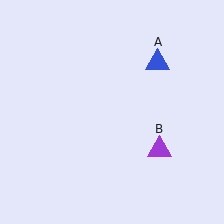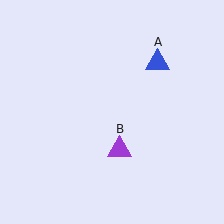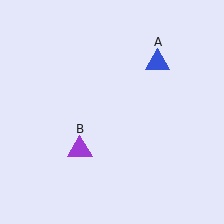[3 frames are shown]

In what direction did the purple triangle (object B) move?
The purple triangle (object B) moved left.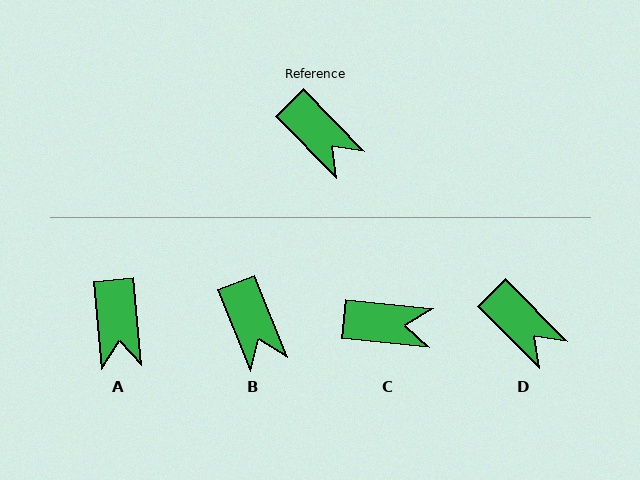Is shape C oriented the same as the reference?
No, it is off by about 40 degrees.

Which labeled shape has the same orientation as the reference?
D.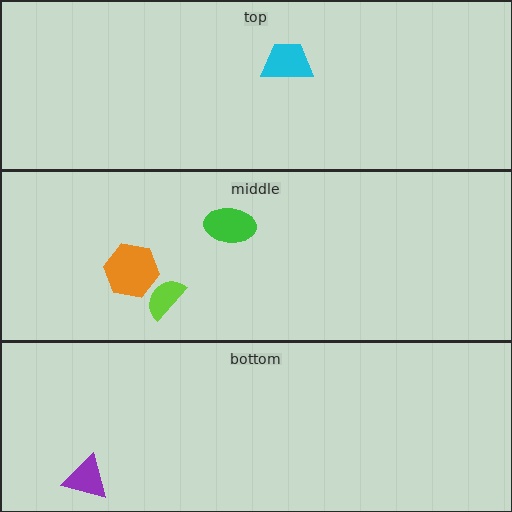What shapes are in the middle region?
The lime semicircle, the orange hexagon, the green ellipse.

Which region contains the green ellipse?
The middle region.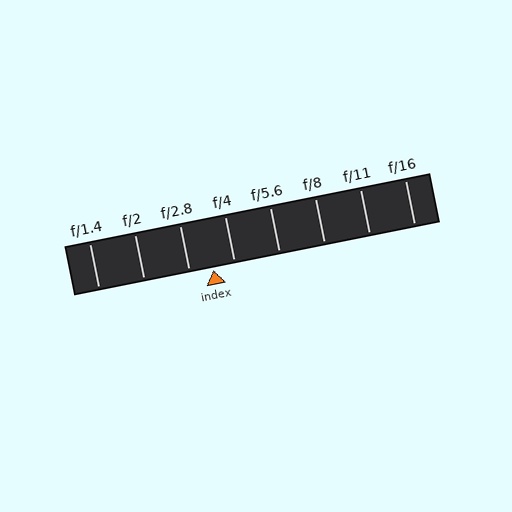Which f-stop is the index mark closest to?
The index mark is closest to f/4.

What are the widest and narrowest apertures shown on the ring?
The widest aperture shown is f/1.4 and the narrowest is f/16.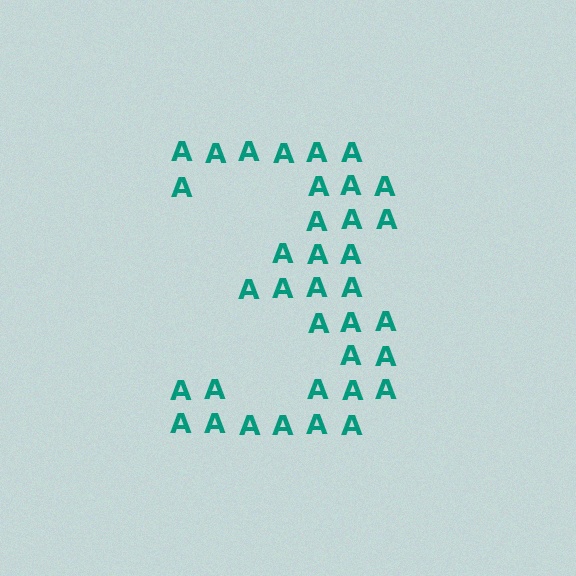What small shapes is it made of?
It is made of small letter A's.